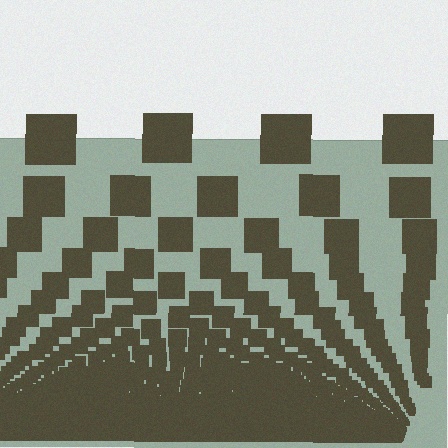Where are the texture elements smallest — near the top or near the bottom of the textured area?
Near the bottom.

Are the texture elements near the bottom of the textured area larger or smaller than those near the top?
Smaller. The gradient is inverted — elements near the bottom are smaller and denser.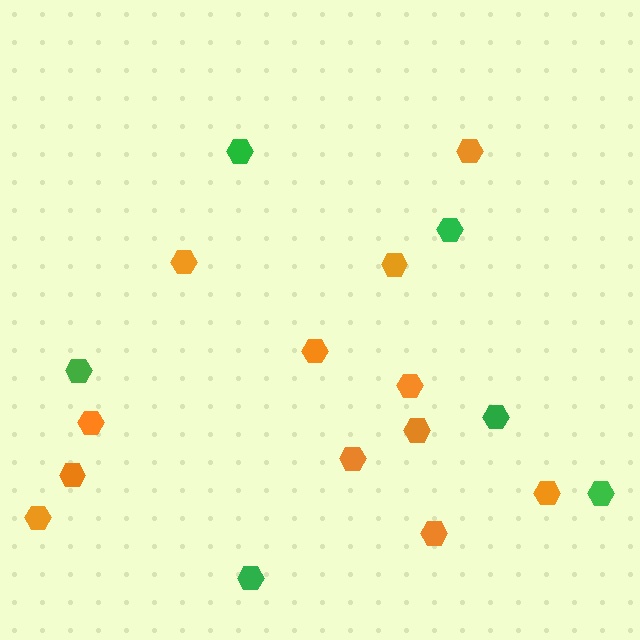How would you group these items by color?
There are 2 groups: one group of green hexagons (6) and one group of orange hexagons (12).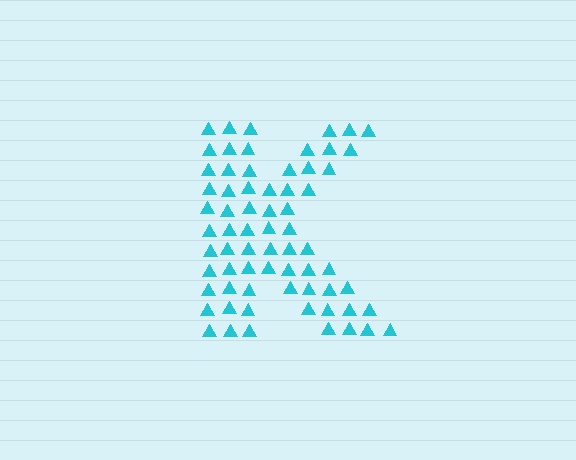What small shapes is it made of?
It is made of small triangles.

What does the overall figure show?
The overall figure shows the letter K.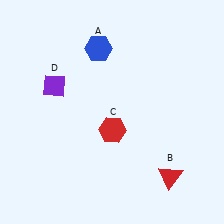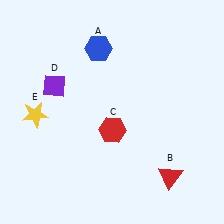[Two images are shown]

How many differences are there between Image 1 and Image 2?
There is 1 difference between the two images.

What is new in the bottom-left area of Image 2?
A yellow star (E) was added in the bottom-left area of Image 2.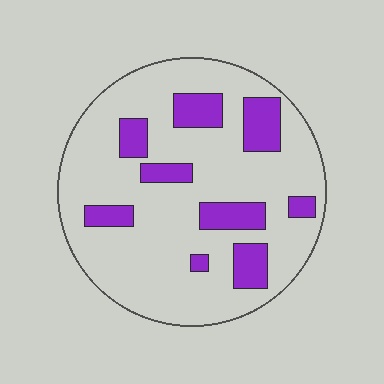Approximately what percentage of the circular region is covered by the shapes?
Approximately 20%.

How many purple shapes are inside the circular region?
9.